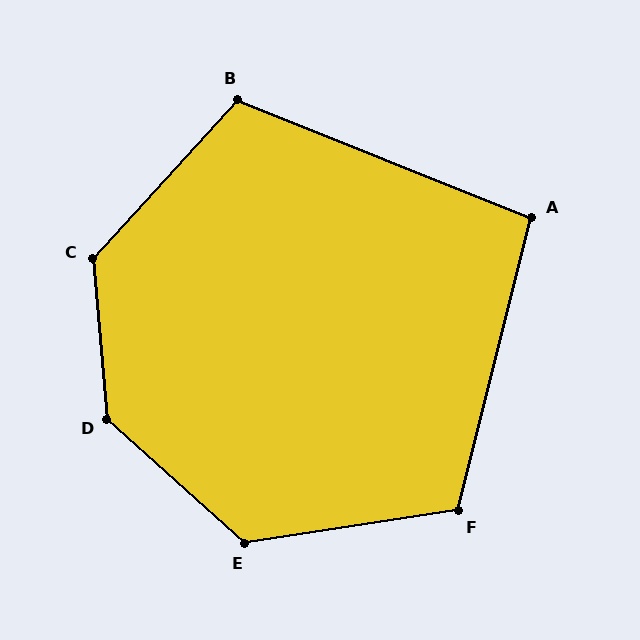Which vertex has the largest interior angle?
D, at approximately 137 degrees.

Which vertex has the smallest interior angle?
A, at approximately 98 degrees.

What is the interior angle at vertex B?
Approximately 110 degrees (obtuse).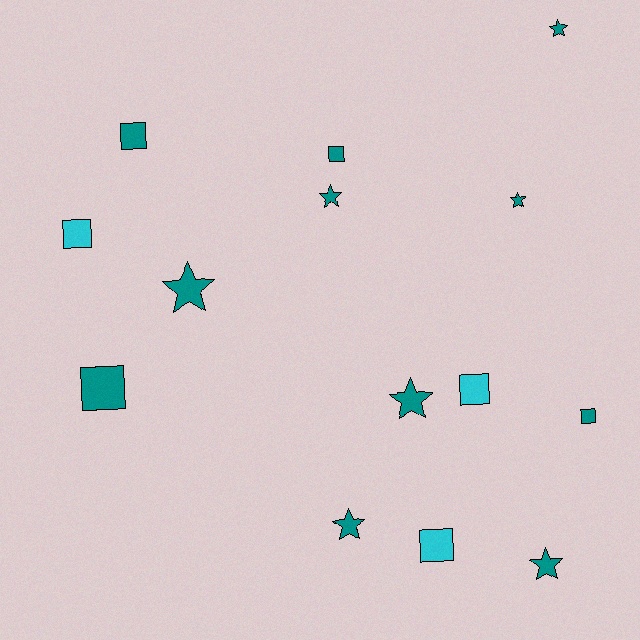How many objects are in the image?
There are 14 objects.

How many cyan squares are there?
There are 3 cyan squares.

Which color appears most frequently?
Teal, with 11 objects.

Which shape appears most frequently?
Square, with 7 objects.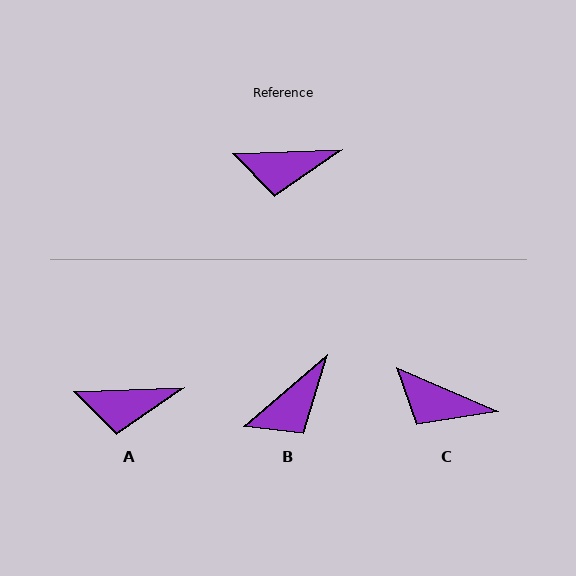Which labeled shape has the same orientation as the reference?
A.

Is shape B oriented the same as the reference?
No, it is off by about 38 degrees.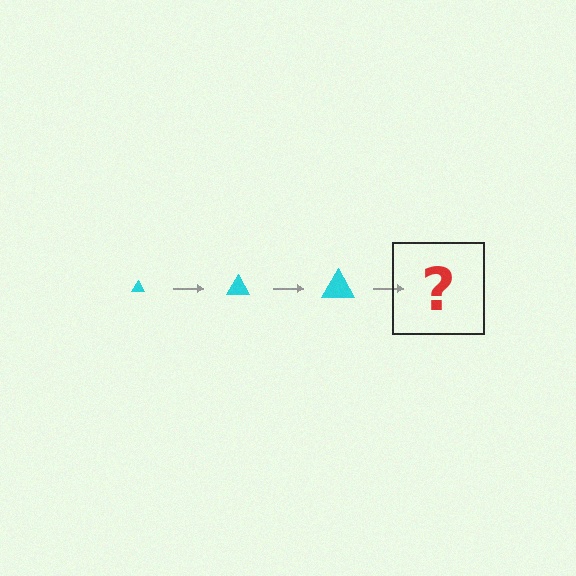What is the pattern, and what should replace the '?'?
The pattern is that the triangle gets progressively larger each step. The '?' should be a cyan triangle, larger than the previous one.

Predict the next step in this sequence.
The next step is a cyan triangle, larger than the previous one.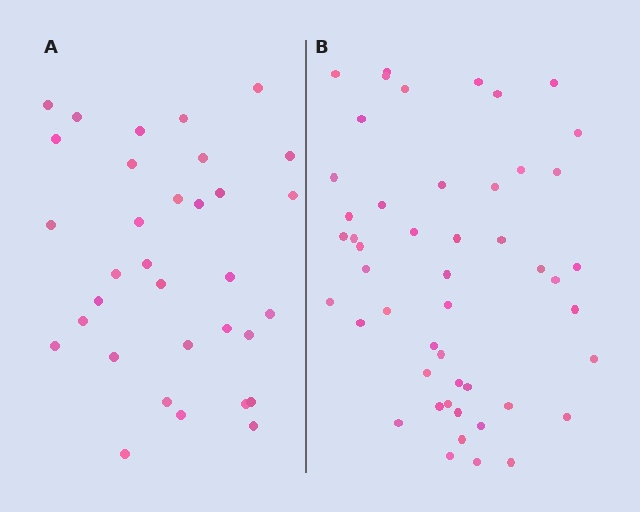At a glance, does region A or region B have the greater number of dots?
Region B (the right region) has more dots.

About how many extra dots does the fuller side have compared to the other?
Region B has approximately 15 more dots than region A.